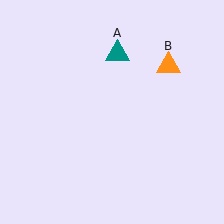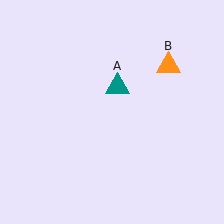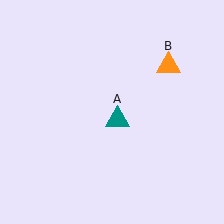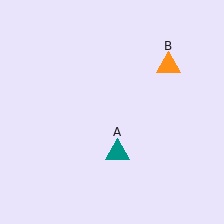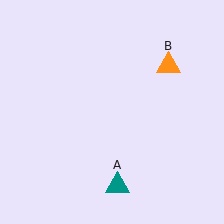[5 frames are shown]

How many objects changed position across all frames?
1 object changed position: teal triangle (object A).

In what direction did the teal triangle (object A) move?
The teal triangle (object A) moved down.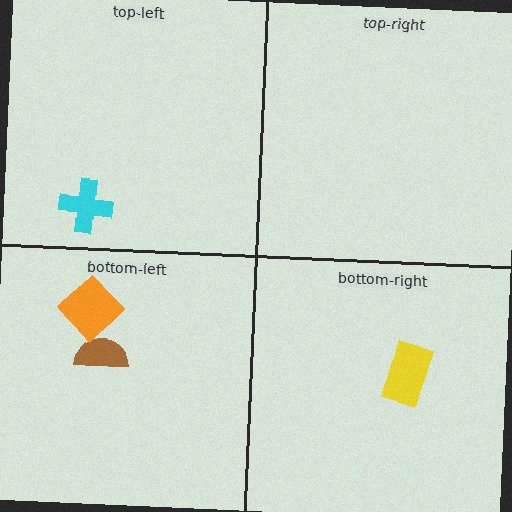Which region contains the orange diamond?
The bottom-left region.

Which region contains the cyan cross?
The top-left region.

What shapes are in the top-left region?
The cyan cross.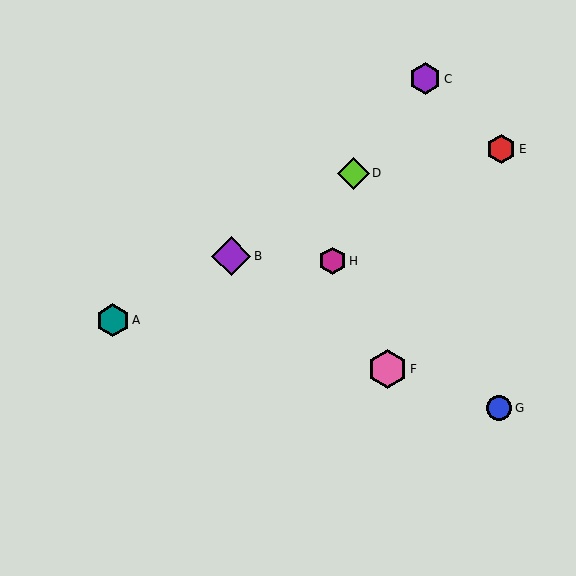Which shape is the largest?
The pink hexagon (labeled F) is the largest.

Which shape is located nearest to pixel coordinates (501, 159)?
The red hexagon (labeled E) at (501, 149) is nearest to that location.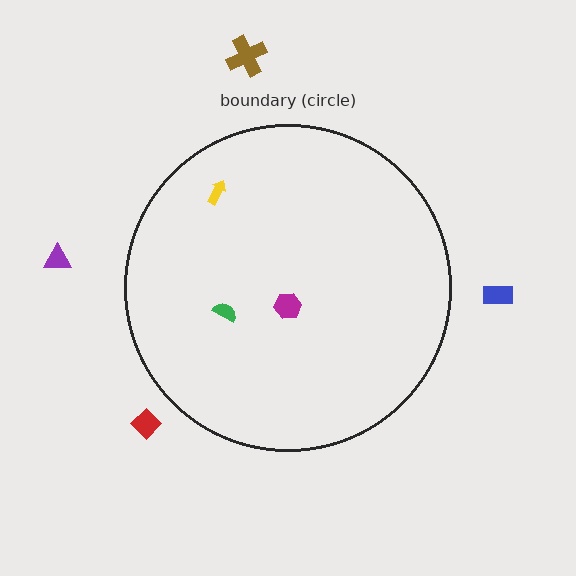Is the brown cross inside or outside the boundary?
Outside.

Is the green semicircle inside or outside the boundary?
Inside.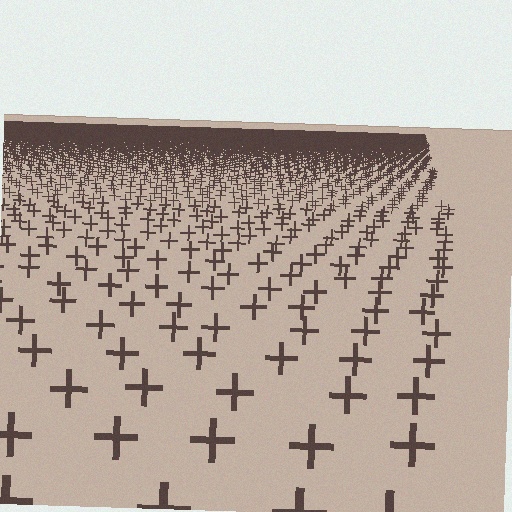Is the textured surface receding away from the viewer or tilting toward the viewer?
The surface is receding away from the viewer. Texture elements get smaller and denser toward the top.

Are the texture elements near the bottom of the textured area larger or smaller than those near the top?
Larger. Near the bottom, elements are closer to the viewer and appear at a bigger on-screen size.